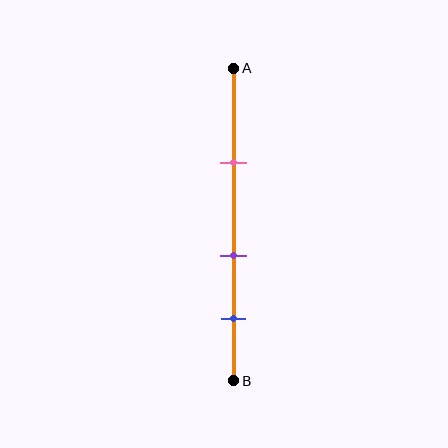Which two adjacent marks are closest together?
The purple and blue marks are the closest adjacent pair.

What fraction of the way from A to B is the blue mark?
The blue mark is approximately 80% (0.8) of the way from A to B.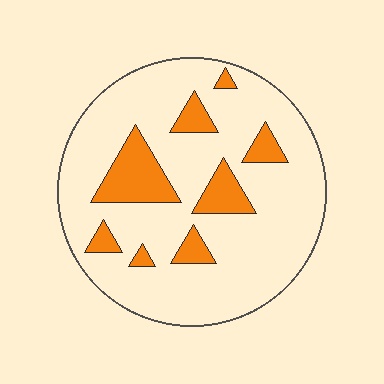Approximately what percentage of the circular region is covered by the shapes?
Approximately 15%.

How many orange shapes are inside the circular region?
8.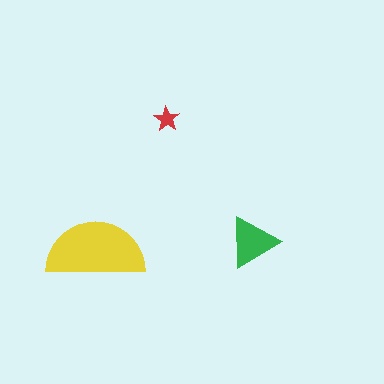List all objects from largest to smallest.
The yellow semicircle, the green triangle, the red star.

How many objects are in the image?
There are 3 objects in the image.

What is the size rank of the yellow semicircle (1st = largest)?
1st.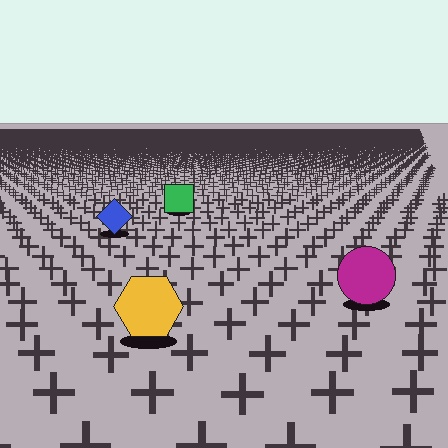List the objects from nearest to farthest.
From nearest to farthest: the yellow hexagon, the magenta circle, the blue diamond, the green square.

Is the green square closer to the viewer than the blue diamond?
No. The blue diamond is closer — you can tell from the texture gradient: the ground texture is coarser near it.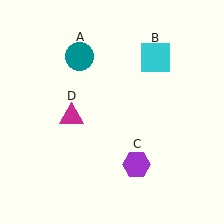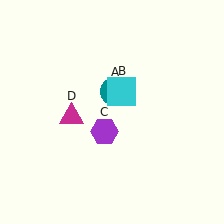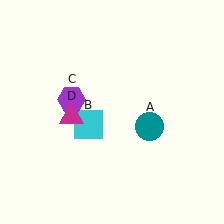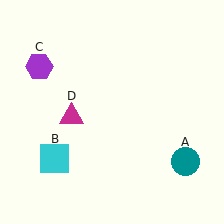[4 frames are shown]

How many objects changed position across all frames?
3 objects changed position: teal circle (object A), cyan square (object B), purple hexagon (object C).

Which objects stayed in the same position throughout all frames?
Magenta triangle (object D) remained stationary.